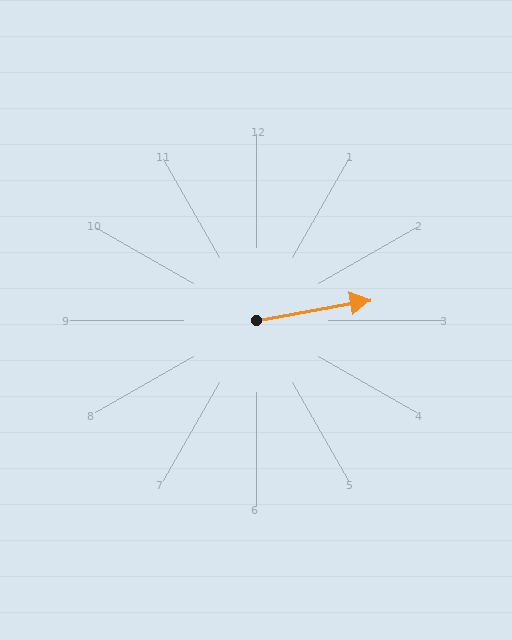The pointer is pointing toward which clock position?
Roughly 3 o'clock.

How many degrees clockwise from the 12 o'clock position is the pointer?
Approximately 80 degrees.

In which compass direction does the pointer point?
East.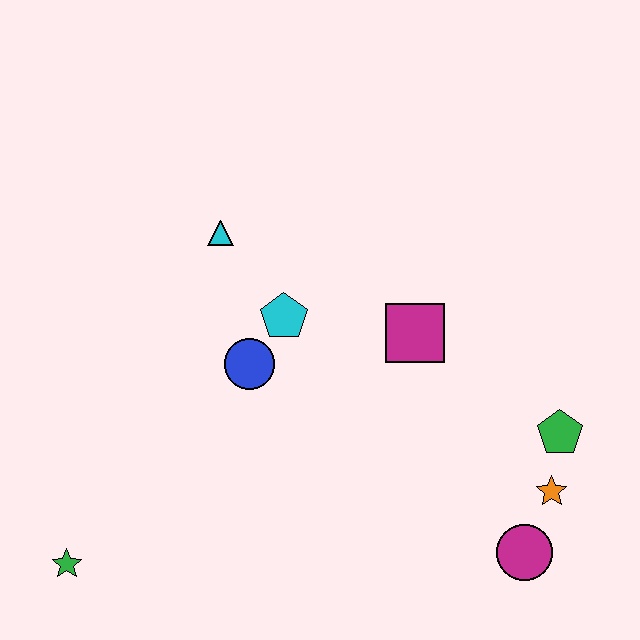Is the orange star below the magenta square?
Yes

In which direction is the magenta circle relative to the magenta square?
The magenta circle is below the magenta square.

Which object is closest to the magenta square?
The cyan pentagon is closest to the magenta square.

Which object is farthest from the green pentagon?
The green star is farthest from the green pentagon.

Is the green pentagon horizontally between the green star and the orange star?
No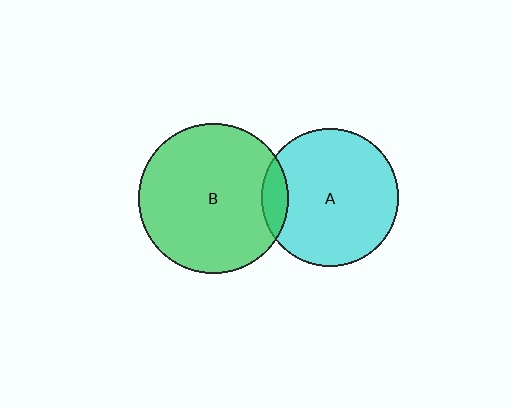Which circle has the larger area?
Circle B (green).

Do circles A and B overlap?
Yes.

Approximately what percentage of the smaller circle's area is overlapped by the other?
Approximately 10%.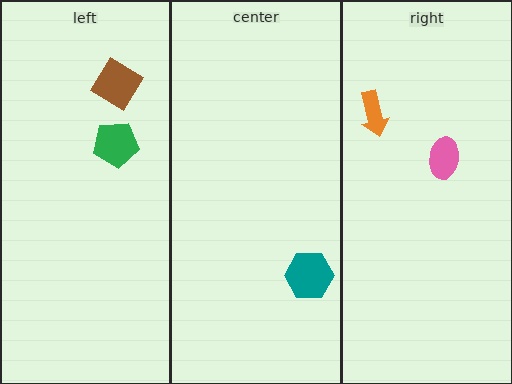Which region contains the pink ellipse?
The right region.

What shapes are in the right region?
The orange arrow, the pink ellipse.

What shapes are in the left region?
The green pentagon, the brown diamond.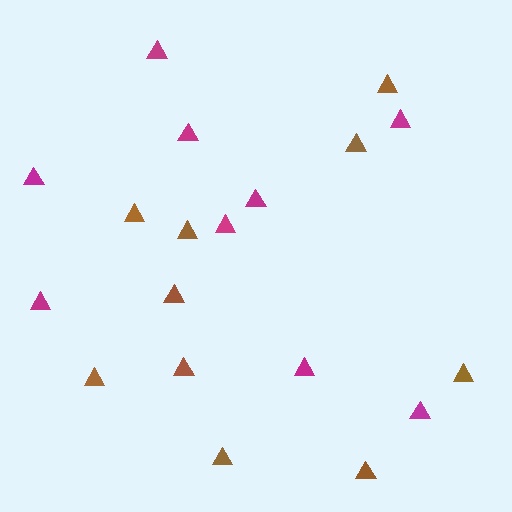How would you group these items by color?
There are 2 groups: one group of magenta triangles (9) and one group of brown triangles (10).